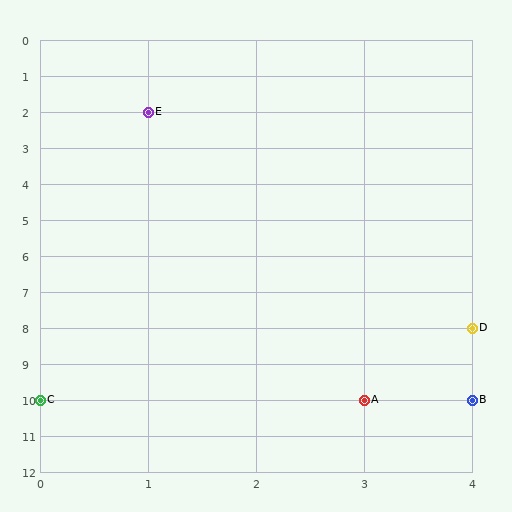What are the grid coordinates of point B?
Point B is at grid coordinates (4, 10).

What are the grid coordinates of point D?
Point D is at grid coordinates (4, 8).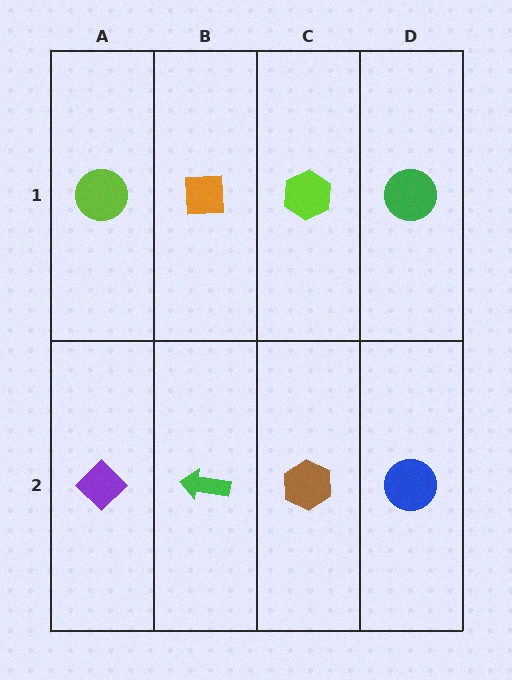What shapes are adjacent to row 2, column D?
A green circle (row 1, column D), a brown hexagon (row 2, column C).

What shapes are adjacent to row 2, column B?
An orange square (row 1, column B), a purple diamond (row 2, column A), a brown hexagon (row 2, column C).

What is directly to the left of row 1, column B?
A lime circle.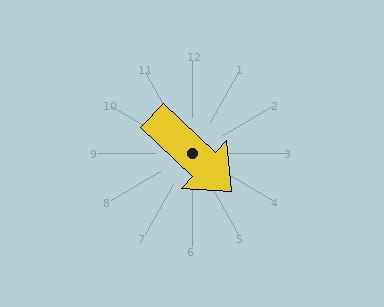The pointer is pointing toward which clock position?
Roughly 4 o'clock.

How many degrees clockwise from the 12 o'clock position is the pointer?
Approximately 134 degrees.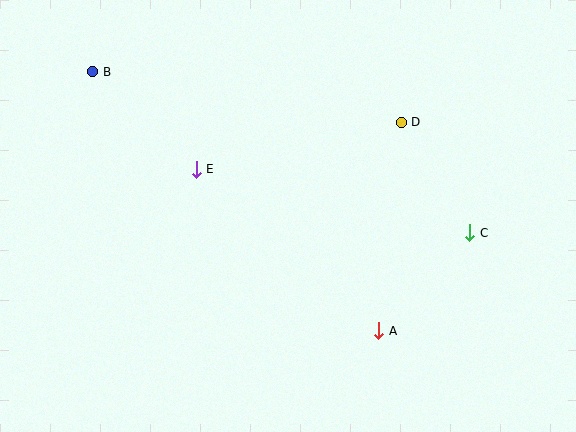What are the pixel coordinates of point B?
Point B is at (93, 72).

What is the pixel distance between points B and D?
The distance between B and D is 313 pixels.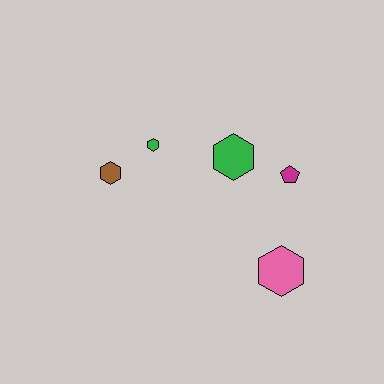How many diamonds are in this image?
There are no diamonds.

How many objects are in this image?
There are 5 objects.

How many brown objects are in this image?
There is 1 brown object.